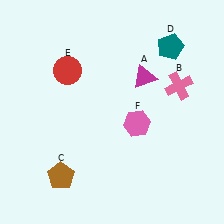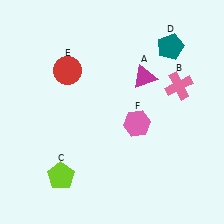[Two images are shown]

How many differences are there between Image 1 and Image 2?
There is 1 difference between the two images.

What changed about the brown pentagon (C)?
In Image 1, C is brown. In Image 2, it changed to lime.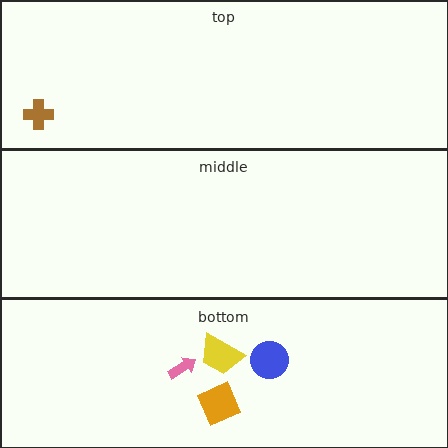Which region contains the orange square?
The bottom region.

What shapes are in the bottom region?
The pink arrow, the orange square, the yellow trapezoid, the blue circle.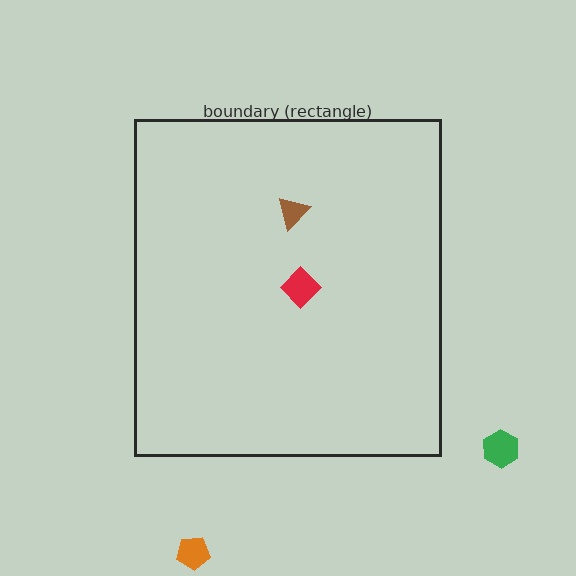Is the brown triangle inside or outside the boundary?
Inside.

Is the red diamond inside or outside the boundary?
Inside.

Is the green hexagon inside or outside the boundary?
Outside.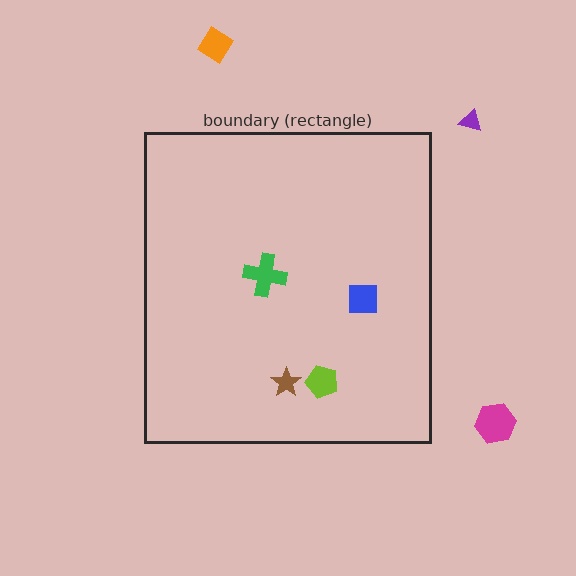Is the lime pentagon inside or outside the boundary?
Inside.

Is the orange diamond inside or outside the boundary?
Outside.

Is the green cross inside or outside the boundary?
Inside.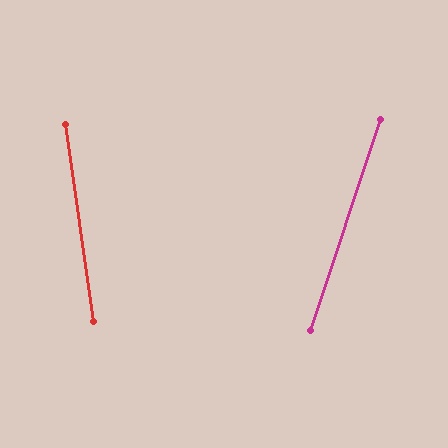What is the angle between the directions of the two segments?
Approximately 27 degrees.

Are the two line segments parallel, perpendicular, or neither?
Neither parallel nor perpendicular — they differ by about 27°.